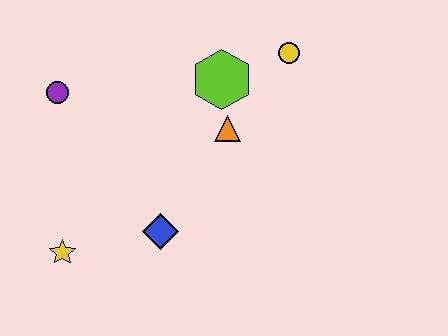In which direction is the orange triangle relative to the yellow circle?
The orange triangle is below the yellow circle.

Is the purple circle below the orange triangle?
No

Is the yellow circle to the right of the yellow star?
Yes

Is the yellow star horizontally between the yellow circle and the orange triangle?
No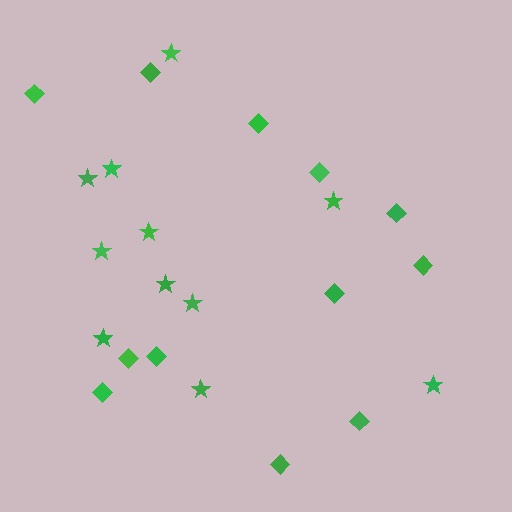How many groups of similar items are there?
There are 2 groups: one group of diamonds (12) and one group of stars (11).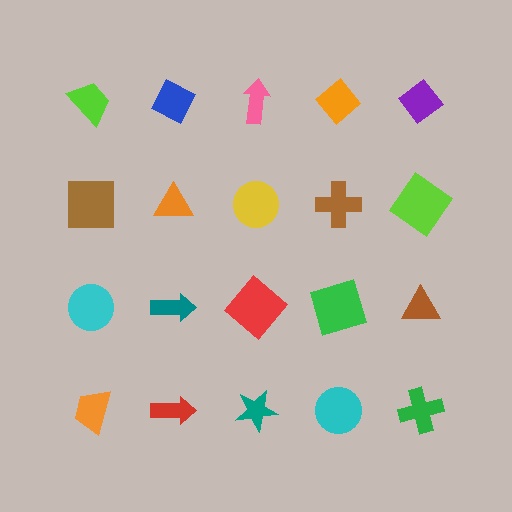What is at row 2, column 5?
A lime diamond.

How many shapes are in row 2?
5 shapes.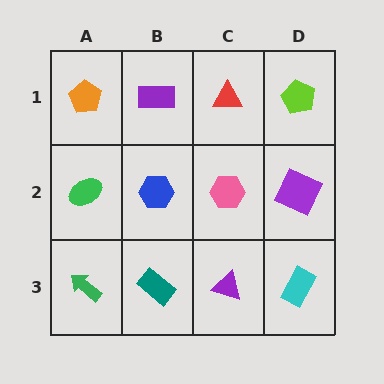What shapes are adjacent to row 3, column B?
A blue hexagon (row 2, column B), a green arrow (row 3, column A), a purple triangle (row 3, column C).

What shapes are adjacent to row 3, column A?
A green ellipse (row 2, column A), a teal rectangle (row 3, column B).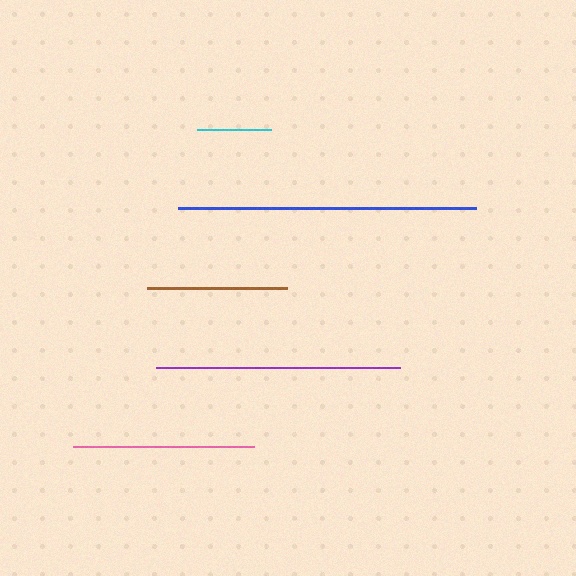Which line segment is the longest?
The blue line is the longest at approximately 298 pixels.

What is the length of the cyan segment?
The cyan segment is approximately 74 pixels long.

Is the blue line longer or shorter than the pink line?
The blue line is longer than the pink line.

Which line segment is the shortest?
The cyan line is the shortest at approximately 74 pixels.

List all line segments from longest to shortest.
From longest to shortest: blue, purple, pink, brown, cyan.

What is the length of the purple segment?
The purple segment is approximately 244 pixels long.